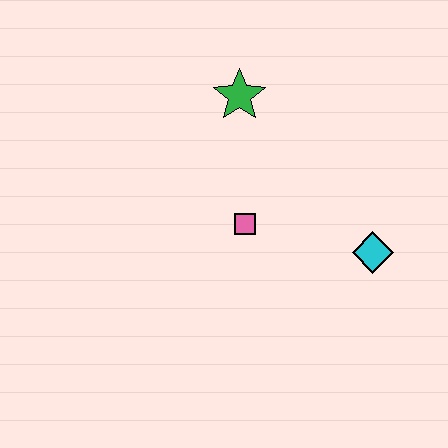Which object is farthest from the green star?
The cyan diamond is farthest from the green star.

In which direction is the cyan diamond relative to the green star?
The cyan diamond is below the green star.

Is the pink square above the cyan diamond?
Yes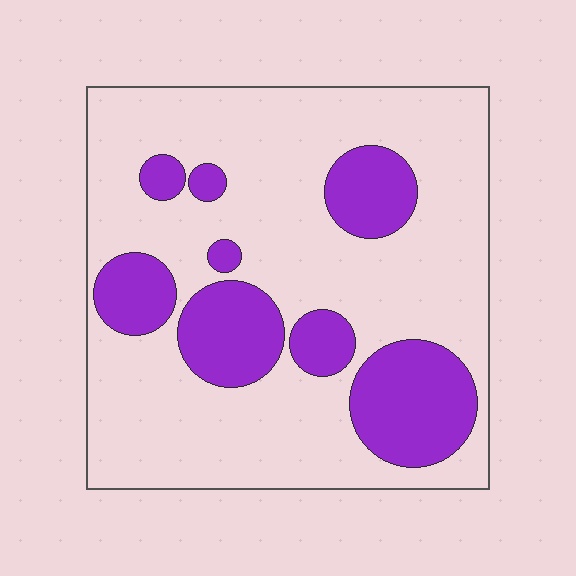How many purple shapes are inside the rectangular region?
8.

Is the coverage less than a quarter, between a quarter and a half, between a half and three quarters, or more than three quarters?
Between a quarter and a half.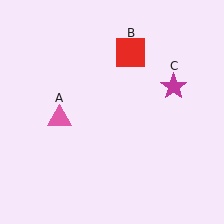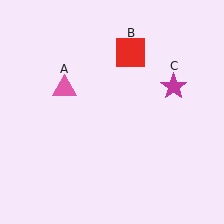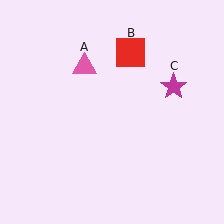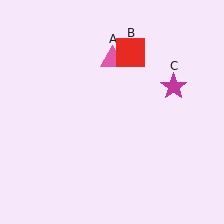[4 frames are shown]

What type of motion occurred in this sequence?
The pink triangle (object A) rotated clockwise around the center of the scene.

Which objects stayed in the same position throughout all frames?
Red square (object B) and magenta star (object C) remained stationary.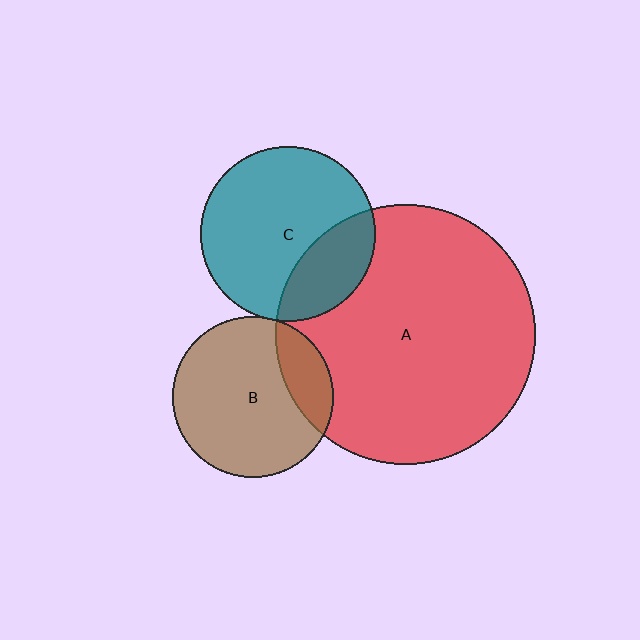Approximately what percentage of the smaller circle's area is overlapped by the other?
Approximately 20%.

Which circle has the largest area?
Circle A (red).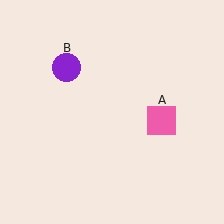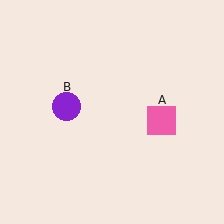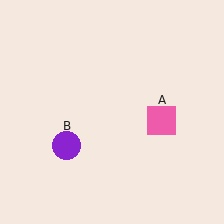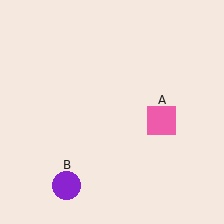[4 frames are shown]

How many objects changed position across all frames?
1 object changed position: purple circle (object B).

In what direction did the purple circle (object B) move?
The purple circle (object B) moved down.